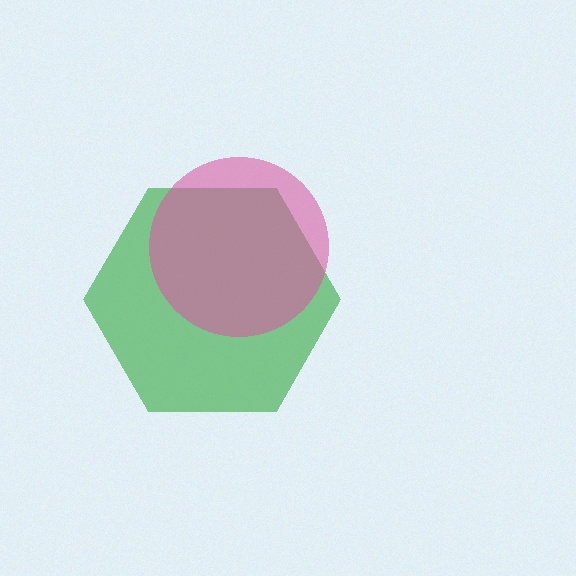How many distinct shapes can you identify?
There are 2 distinct shapes: a green hexagon, a pink circle.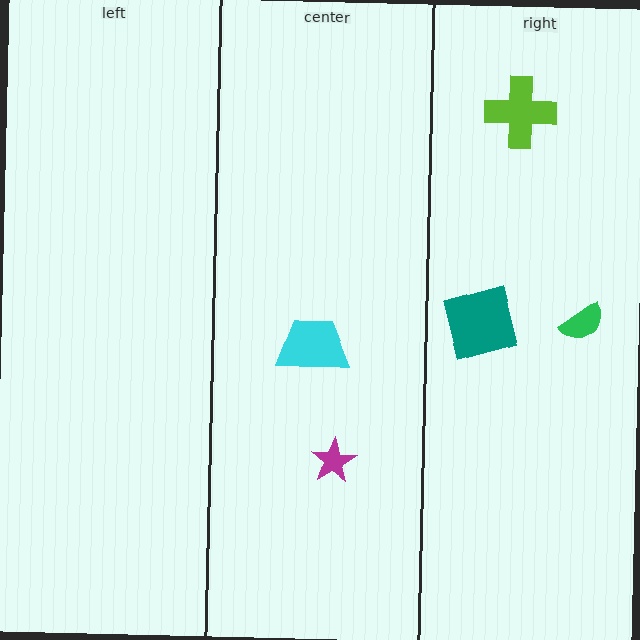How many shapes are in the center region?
2.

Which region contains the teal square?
The right region.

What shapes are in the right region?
The lime cross, the teal square, the green semicircle.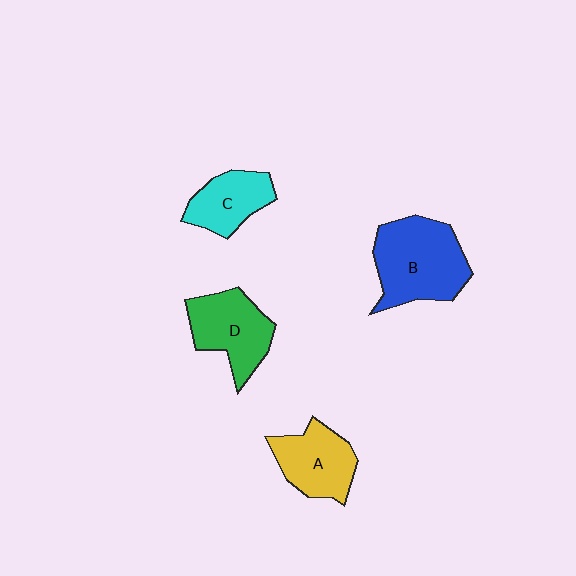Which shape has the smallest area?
Shape C (cyan).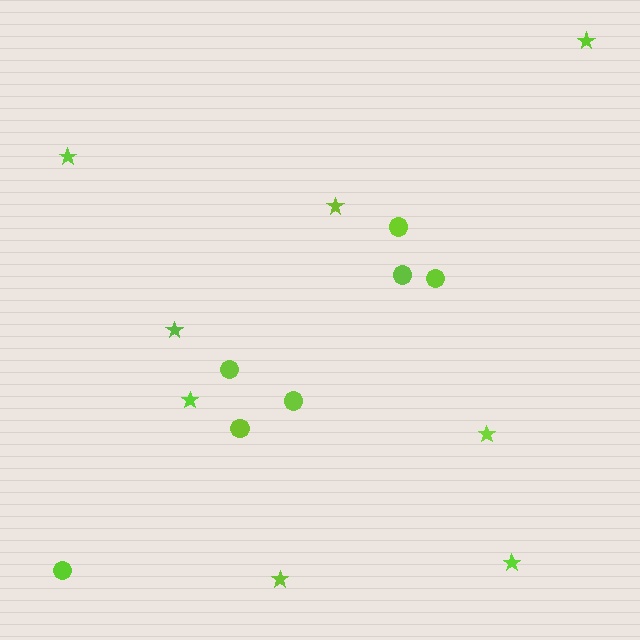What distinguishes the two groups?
There are 2 groups: one group of circles (7) and one group of stars (8).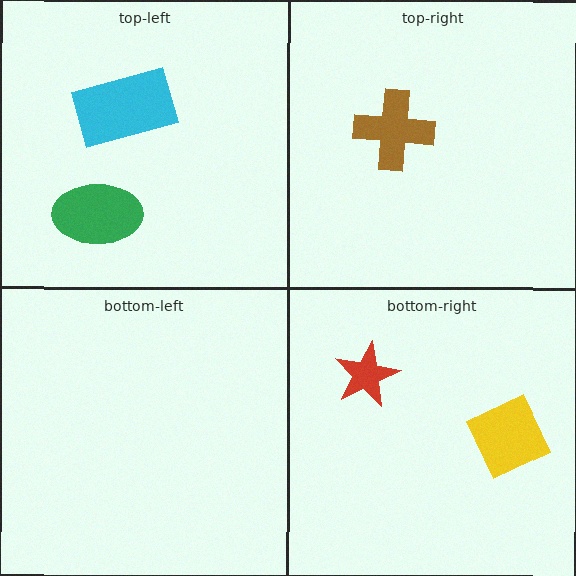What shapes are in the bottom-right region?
The red star, the yellow diamond.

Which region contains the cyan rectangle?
The top-left region.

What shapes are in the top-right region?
The brown cross.